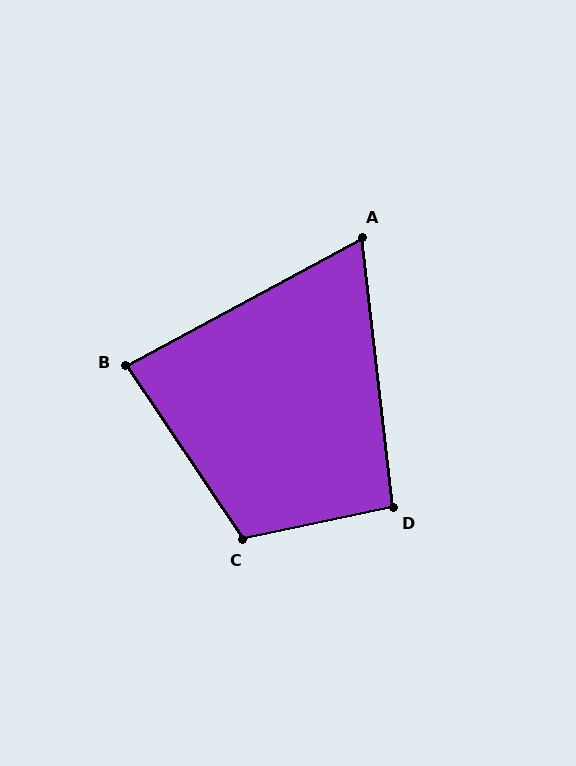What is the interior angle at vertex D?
Approximately 95 degrees (obtuse).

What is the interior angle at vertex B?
Approximately 85 degrees (acute).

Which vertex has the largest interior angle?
C, at approximately 112 degrees.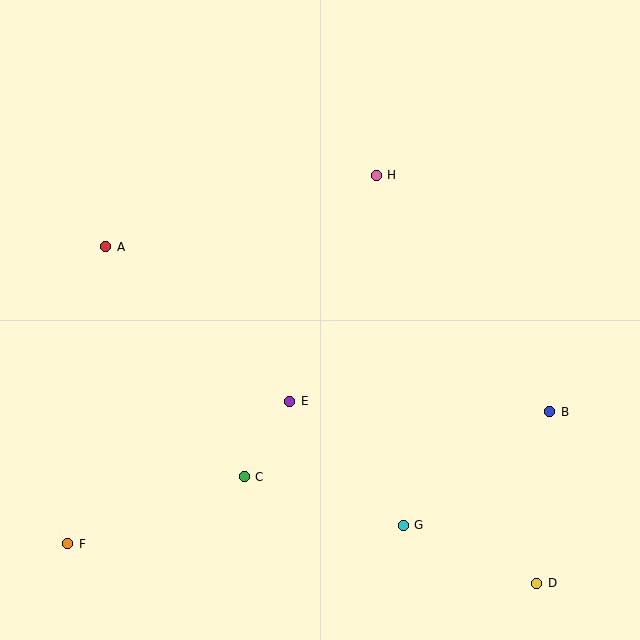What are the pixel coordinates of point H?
Point H is at (376, 175).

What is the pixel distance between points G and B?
The distance between G and B is 185 pixels.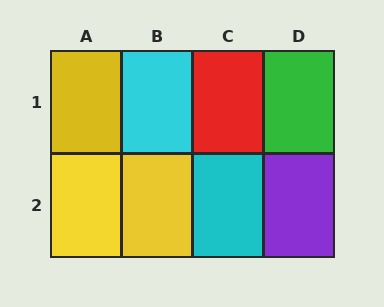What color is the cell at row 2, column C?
Cyan.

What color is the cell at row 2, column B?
Yellow.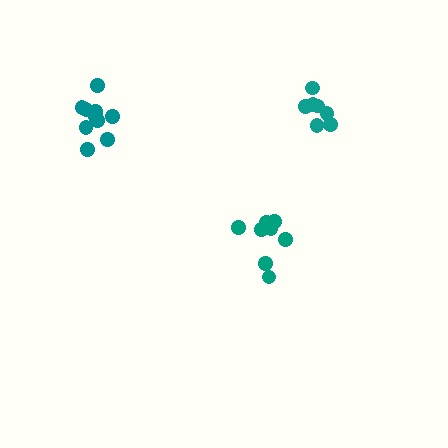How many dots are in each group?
Group 1: 8 dots, Group 2: 11 dots, Group 3: 7 dots (26 total).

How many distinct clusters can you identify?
There are 3 distinct clusters.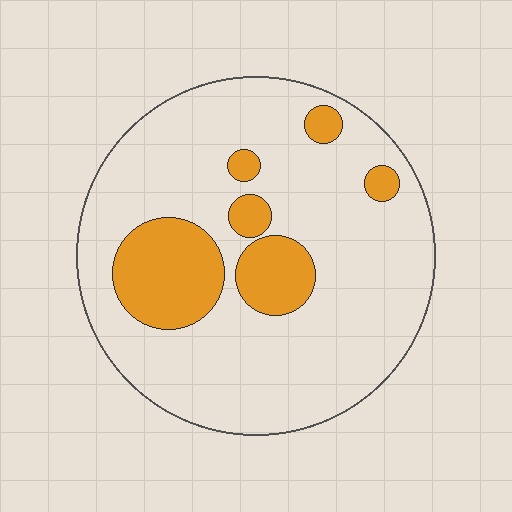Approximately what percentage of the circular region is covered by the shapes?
Approximately 20%.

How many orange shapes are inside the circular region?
6.